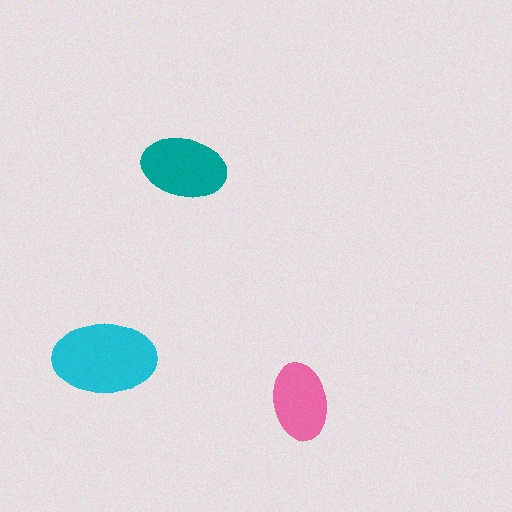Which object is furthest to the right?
The pink ellipse is rightmost.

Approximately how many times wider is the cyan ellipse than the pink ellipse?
About 1.5 times wider.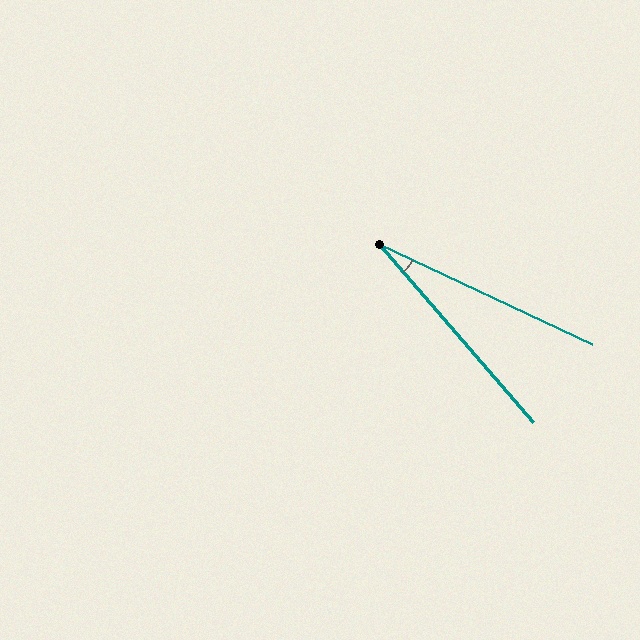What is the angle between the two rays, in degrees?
Approximately 24 degrees.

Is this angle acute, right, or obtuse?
It is acute.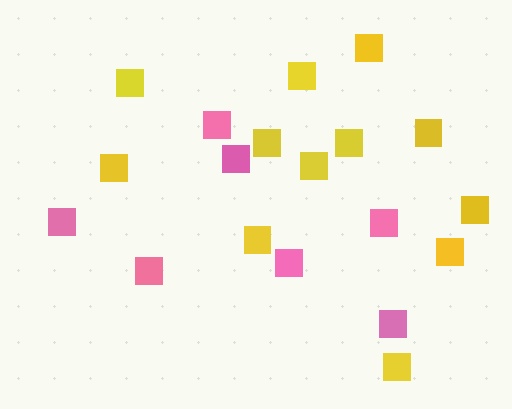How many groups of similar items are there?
There are 2 groups: one group of yellow squares (12) and one group of pink squares (7).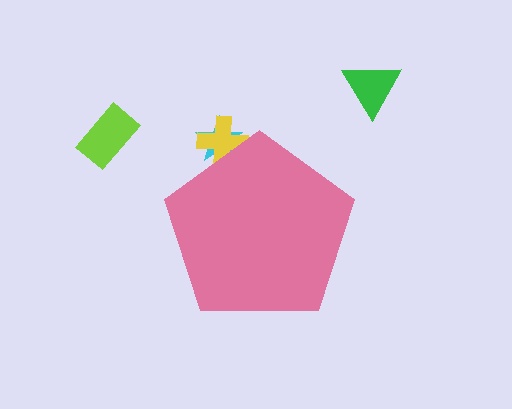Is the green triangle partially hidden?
No, the green triangle is fully visible.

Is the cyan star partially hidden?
Yes, the cyan star is partially hidden behind the pink pentagon.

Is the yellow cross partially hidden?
Yes, the yellow cross is partially hidden behind the pink pentagon.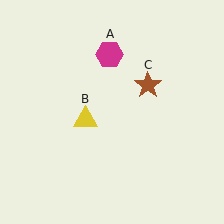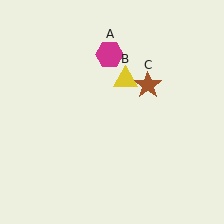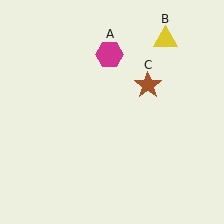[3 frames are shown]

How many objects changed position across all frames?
1 object changed position: yellow triangle (object B).